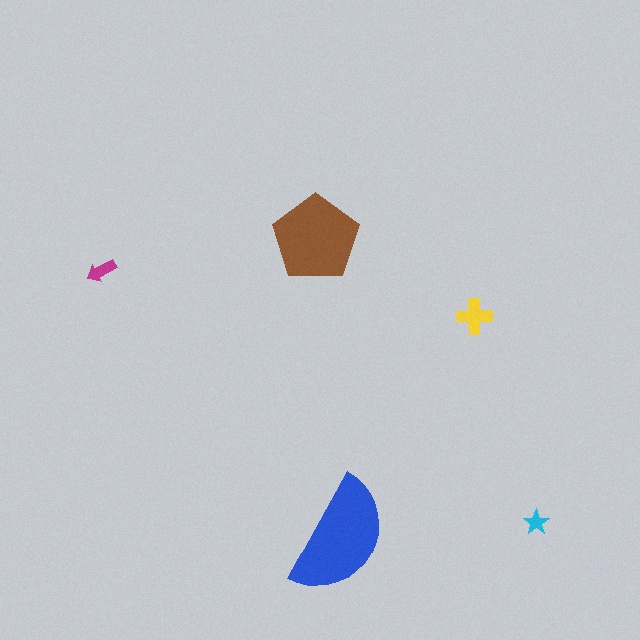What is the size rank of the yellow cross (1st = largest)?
3rd.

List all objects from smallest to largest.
The cyan star, the magenta arrow, the yellow cross, the brown pentagon, the blue semicircle.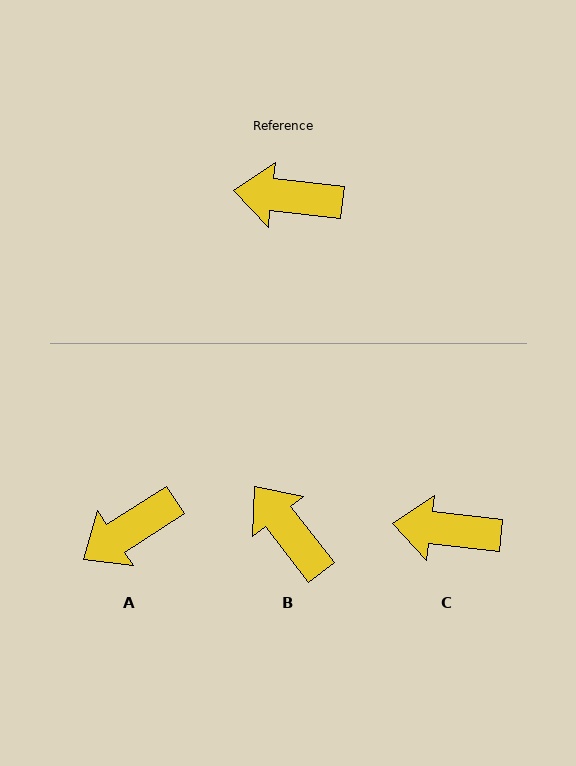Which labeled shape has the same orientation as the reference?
C.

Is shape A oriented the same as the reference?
No, it is off by about 39 degrees.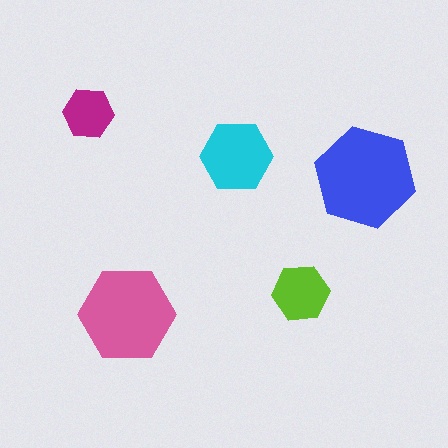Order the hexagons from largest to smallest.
the blue one, the pink one, the cyan one, the lime one, the magenta one.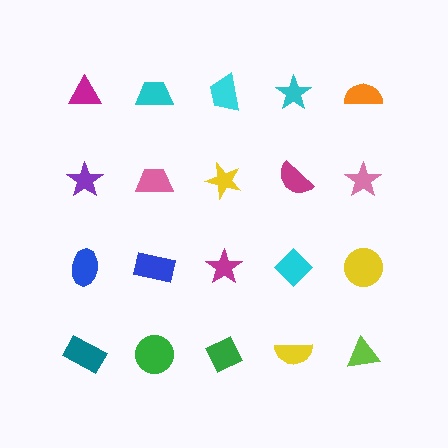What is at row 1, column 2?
A cyan trapezoid.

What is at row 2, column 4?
A magenta semicircle.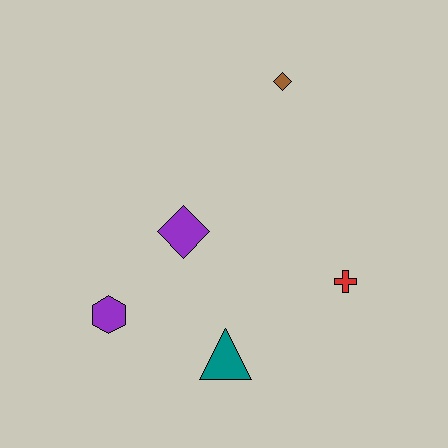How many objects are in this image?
There are 5 objects.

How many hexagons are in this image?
There is 1 hexagon.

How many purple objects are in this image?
There are 2 purple objects.